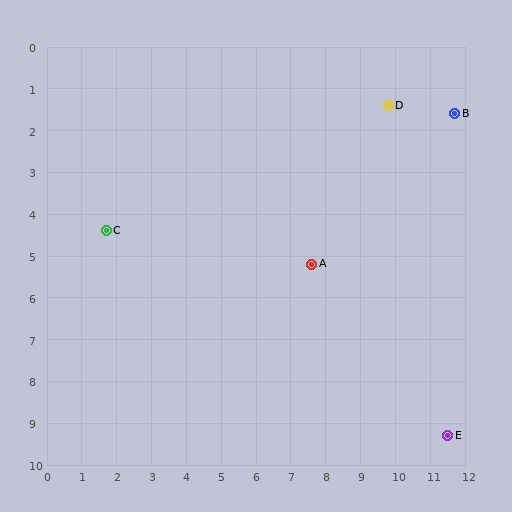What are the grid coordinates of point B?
Point B is at approximately (11.7, 1.6).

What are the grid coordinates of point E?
Point E is at approximately (11.5, 9.3).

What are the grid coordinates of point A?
Point A is at approximately (7.6, 5.2).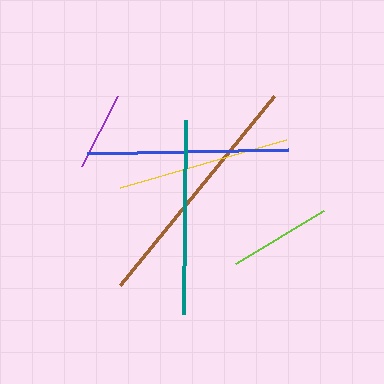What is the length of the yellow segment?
The yellow segment is approximately 172 pixels long.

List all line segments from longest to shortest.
From longest to shortest: brown, blue, teal, yellow, lime, purple.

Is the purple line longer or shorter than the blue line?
The blue line is longer than the purple line.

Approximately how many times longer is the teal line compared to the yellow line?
The teal line is approximately 1.1 times the length of the yellow line.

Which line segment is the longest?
The brown line is the longest at approximately 244 pixels.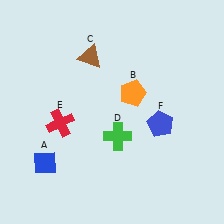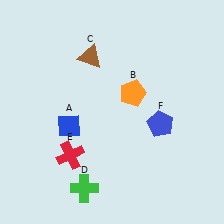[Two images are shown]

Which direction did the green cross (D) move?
The green cross (D) moved down.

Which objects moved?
The objects that moved are: the blue diamond (A), the green cross (D), the red cross (E).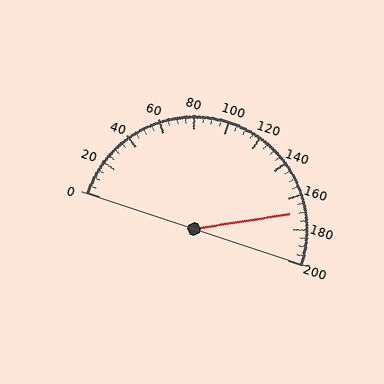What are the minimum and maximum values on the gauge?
The gauge ranges from 0 to 200.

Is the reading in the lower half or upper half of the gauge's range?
The reading is in the upper half of the range (0 to 200).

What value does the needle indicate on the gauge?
The needle indicates approximately 170.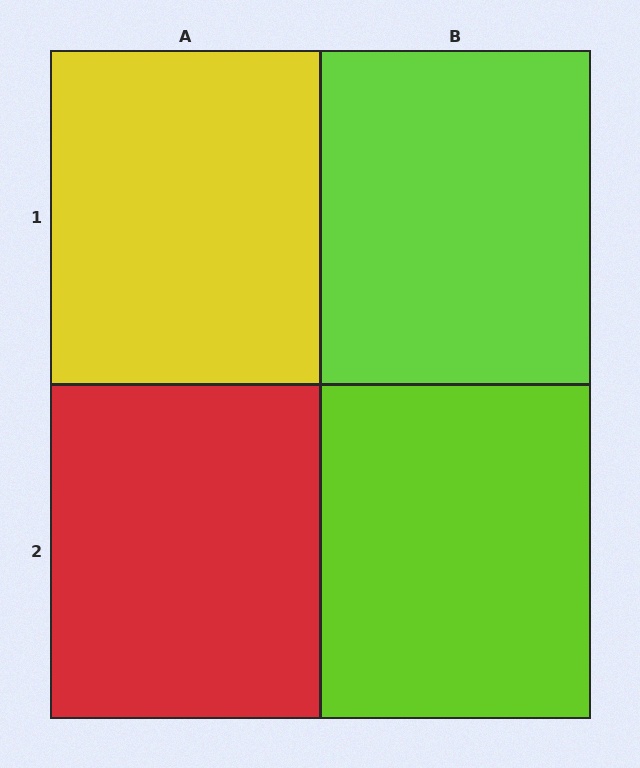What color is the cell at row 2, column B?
Lime.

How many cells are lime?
2 cells are lime.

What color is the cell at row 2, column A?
Red.